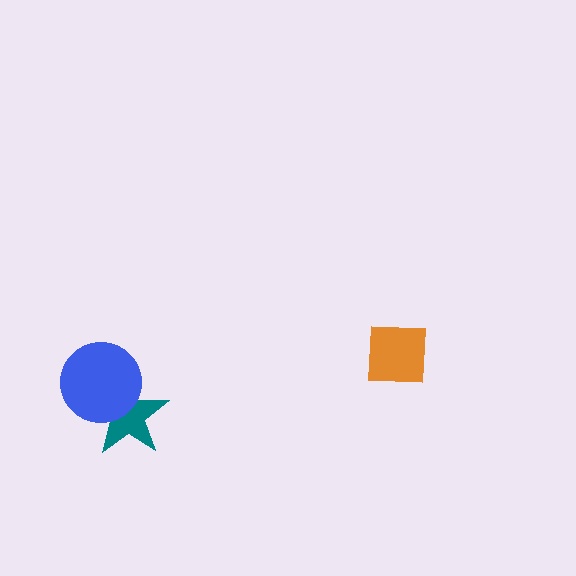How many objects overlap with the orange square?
0 objects overlap with the orange square.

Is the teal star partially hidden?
Yes, it is partially covered by another shape.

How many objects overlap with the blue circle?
1 object overlaps with the blue circle.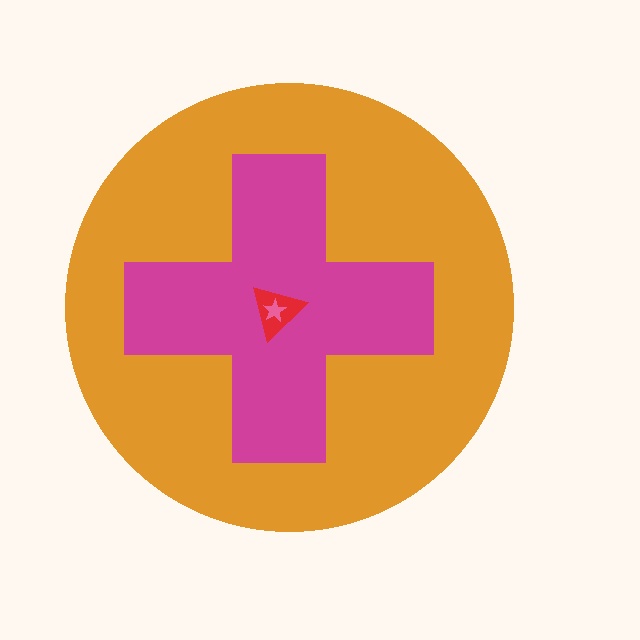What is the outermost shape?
The orange circle.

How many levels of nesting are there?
4.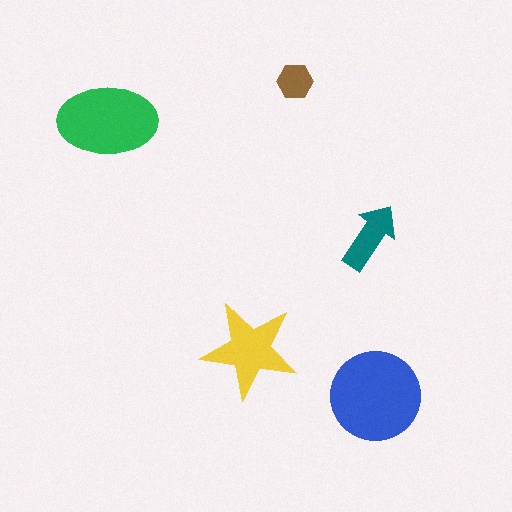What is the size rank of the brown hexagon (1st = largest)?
5th.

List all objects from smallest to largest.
The brown hexagon, the teal arrow, the yellow star, the green ellipse, the blue circle.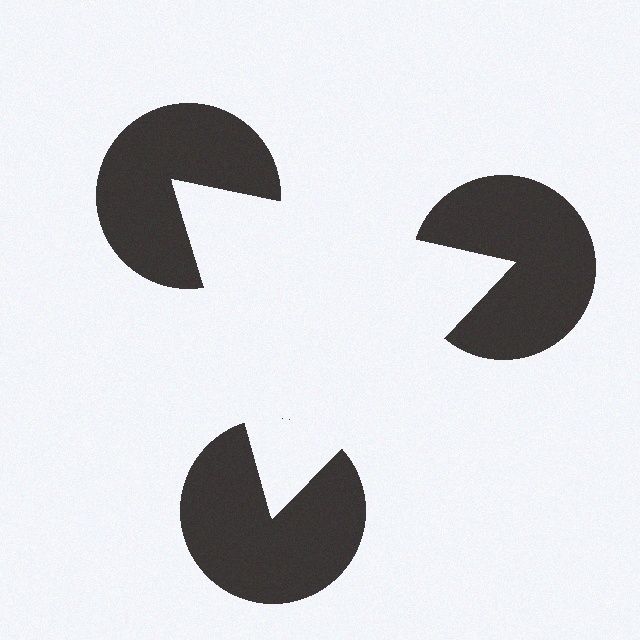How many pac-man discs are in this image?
There are 3 — one at each vertex of the illusory triangle.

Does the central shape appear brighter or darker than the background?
It typically appears slightly brighter than the background, even though no actual brightness change is drawn.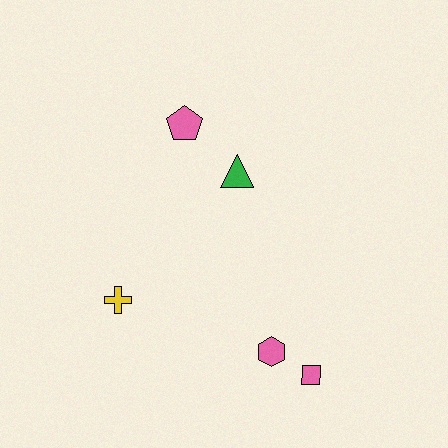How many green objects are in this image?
There is 1 green object.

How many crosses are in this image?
There is 1 cross.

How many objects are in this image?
There are 5 objects.